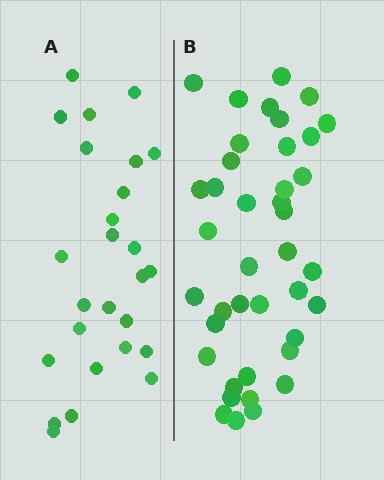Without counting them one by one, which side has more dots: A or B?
Region B (the right region) has more dots.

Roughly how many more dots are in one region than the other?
Region B has approximately 15 more dots than region A.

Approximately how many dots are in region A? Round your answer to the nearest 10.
About 30 dots. (The exact count is 26, which rounds to 30.)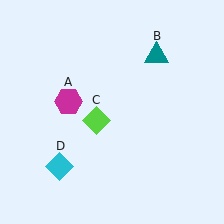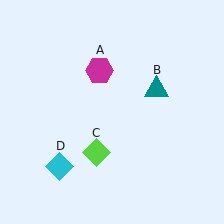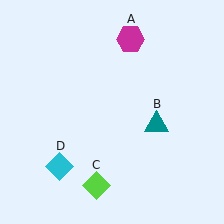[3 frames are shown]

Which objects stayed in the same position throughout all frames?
Cyan diamond (object D) remained stationary.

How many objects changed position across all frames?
3 objects changed position: magenta hexagon (object A), teal triangle (object B), lime diamond (object C).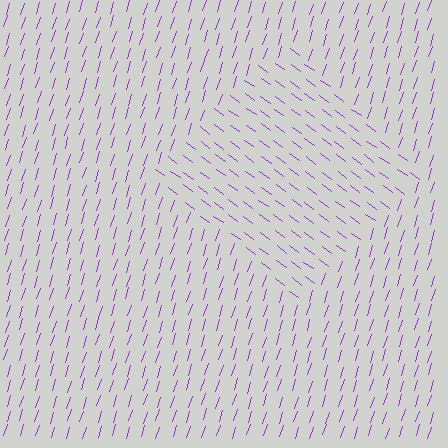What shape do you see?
I see a diamond.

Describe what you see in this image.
The image is filled with small purple line segments. A diamond region in the image has lines oriented differently from the surrounding lines, creating a visible texture boundary.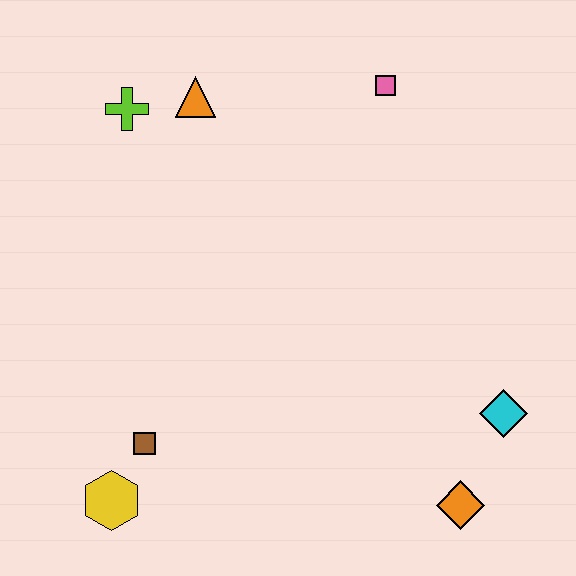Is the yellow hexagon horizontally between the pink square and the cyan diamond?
No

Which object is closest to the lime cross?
The orange triangle is closest to the lime cross.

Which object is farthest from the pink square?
The yellow hexagon is farthest from the pink square.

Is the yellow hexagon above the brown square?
No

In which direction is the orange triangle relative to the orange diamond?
The orange triangle is above the orange diamond.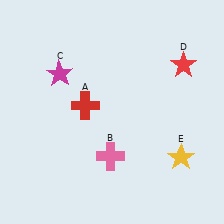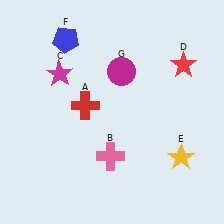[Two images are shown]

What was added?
A blue pentagon (F), a magenta circle (G) were added in Image 2.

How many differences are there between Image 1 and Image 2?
There are 2 differences between the two images.